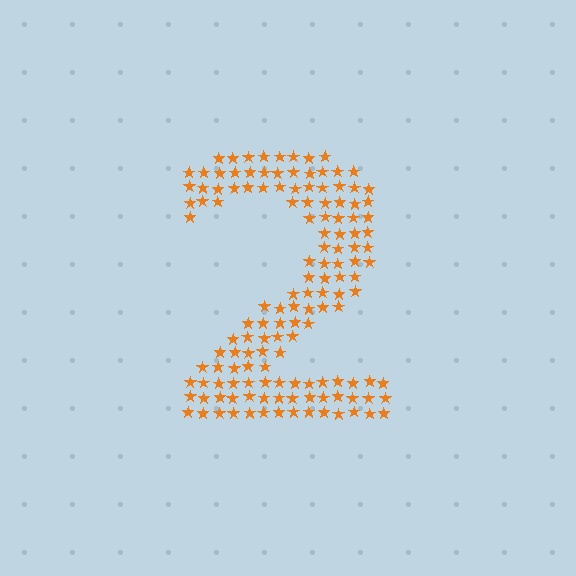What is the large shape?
The large shape is the digit 2.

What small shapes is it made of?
It is made of small stars.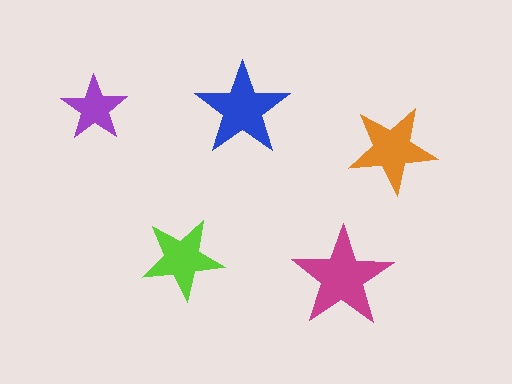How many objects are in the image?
There are 5 objects in the image.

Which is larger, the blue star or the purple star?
The blue one.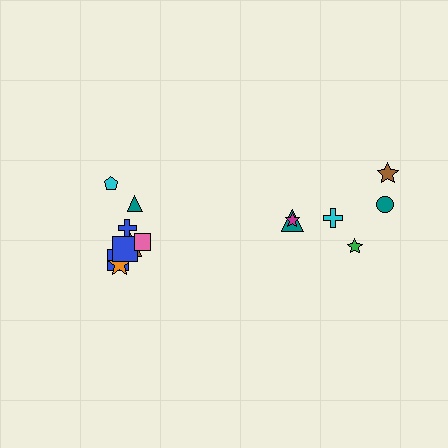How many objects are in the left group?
There are 8 objects.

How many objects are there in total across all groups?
There are 14 objects.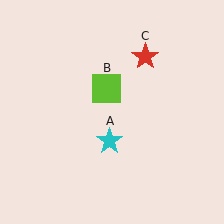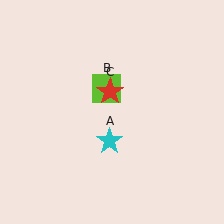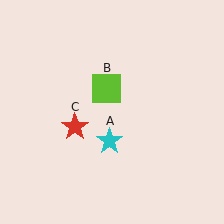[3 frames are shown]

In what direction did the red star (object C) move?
The red star (object C) moved down and to the left.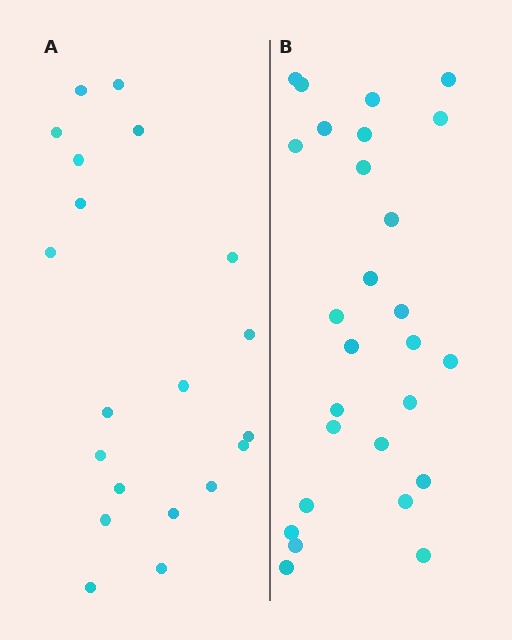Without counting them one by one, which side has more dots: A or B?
Region B (the right region) has more dots.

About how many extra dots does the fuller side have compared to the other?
Region B has roughly 8 or so more dots than region A.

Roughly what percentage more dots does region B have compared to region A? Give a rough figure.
About 35% more.